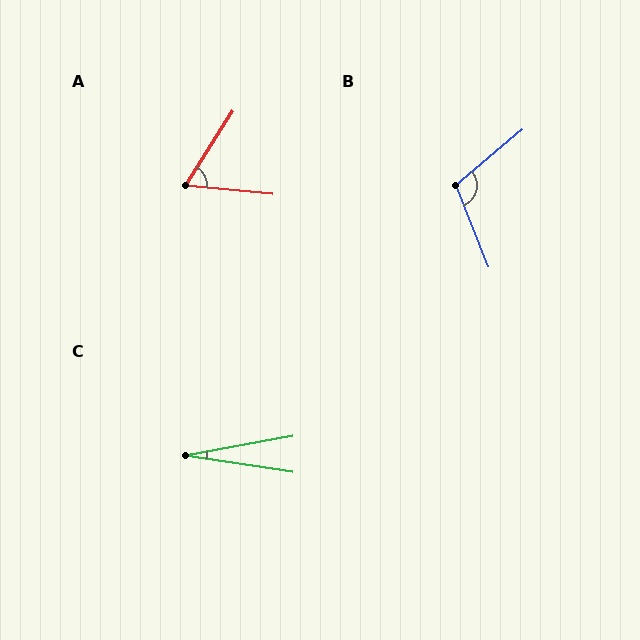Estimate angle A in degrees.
Approximately 63 degrees.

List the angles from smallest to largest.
C (19°), A (63°), B (108°).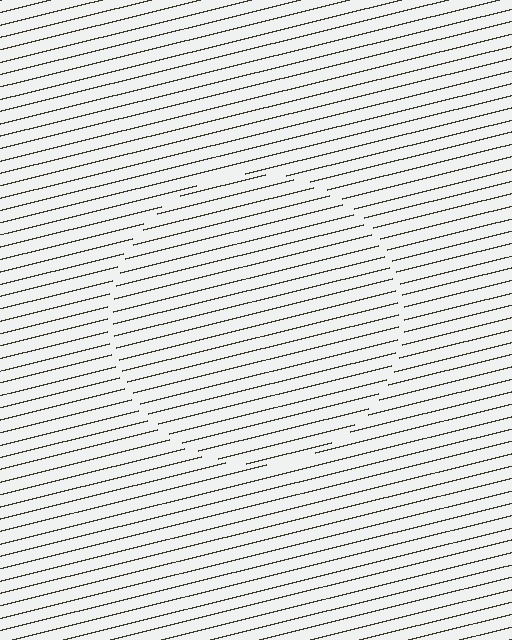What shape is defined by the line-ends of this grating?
An illusory circle. The interior of the shape contains the same grating, shifted by half a period — the contour is defined by the phase discontinuity where line-ends from the inner and outer gratings abut.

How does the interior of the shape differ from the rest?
The interior of the shape contains the same grating, shifted by half a period — the contour is defined by the phase discontinuity where line-ends from the inner and outer gratings abut.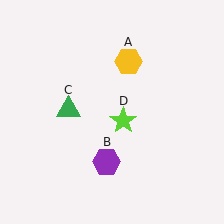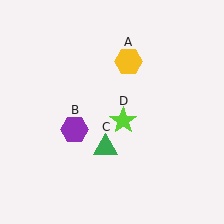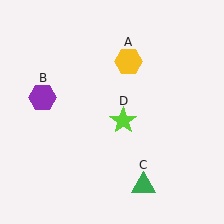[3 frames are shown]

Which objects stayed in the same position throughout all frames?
Yellow hexagon (object A) and lime star (object D) remained stationary.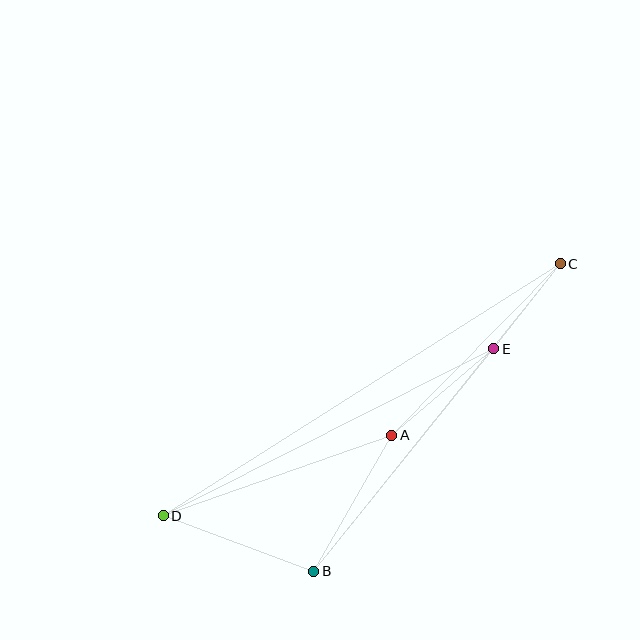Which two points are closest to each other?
Points C and E are closest to each other.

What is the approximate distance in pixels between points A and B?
The distance between A and B is approximately 157 pixels.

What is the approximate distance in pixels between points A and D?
The distance between A and D is approximately 242 pixels.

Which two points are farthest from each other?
Points C and D are farthest from each other.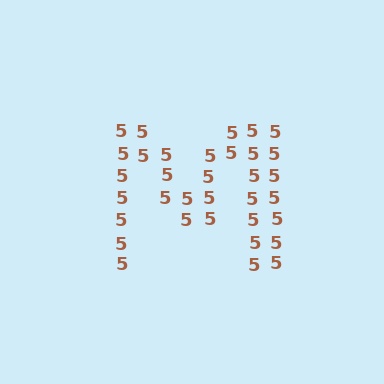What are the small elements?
The small elements are digit 5's.